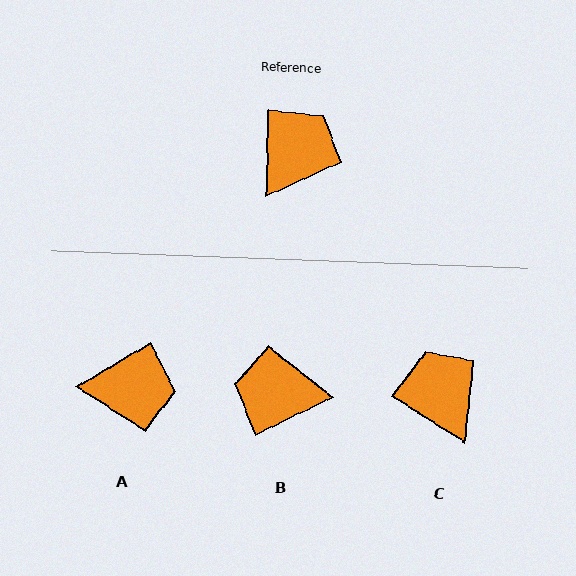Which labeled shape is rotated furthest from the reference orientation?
B, about 117 degrees away.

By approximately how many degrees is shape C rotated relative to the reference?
Approximately 59 degrees counter-clockwise.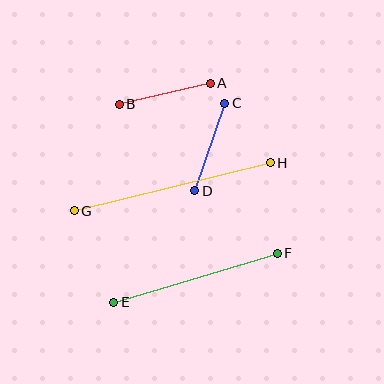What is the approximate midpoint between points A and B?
The midpoint is at approximately (165, 94) pixels.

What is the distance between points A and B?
The distance is approximately 93 pixels.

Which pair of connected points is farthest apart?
Points G and H are farthest apart.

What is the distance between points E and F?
The distance is approximately 171 pixels.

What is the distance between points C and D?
The distance is approximately 93 pixels.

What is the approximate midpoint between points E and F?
The midpoint is at approximately (195, 278) pixels.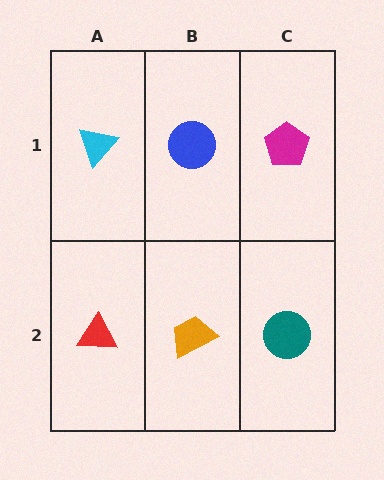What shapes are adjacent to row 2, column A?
A cyan triangle (row 1, column A), an orange trapezoid (row 2, column B).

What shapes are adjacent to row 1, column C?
A teal circle (row 2, column C), a blue circle (row 1, column B).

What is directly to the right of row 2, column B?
A teal circle.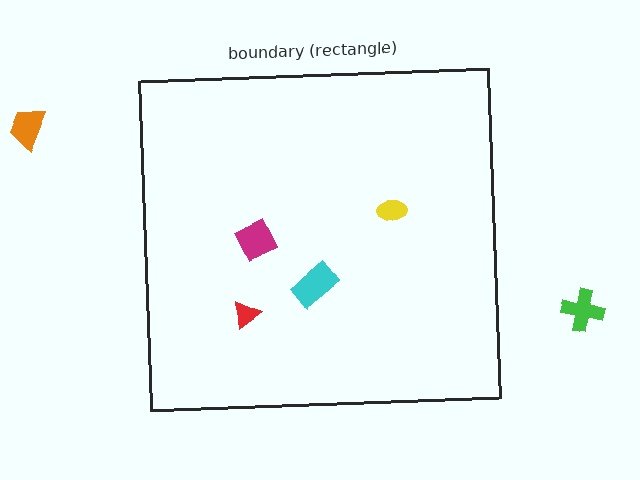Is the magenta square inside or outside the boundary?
Inside.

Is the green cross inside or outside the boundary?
Outside.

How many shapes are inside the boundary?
4 inside, 2 outside.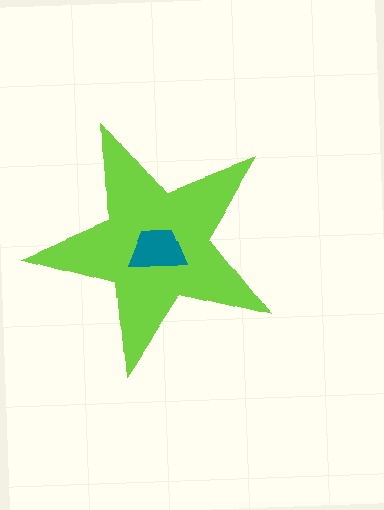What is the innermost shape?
The teal trapezoid.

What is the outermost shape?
The lime star.